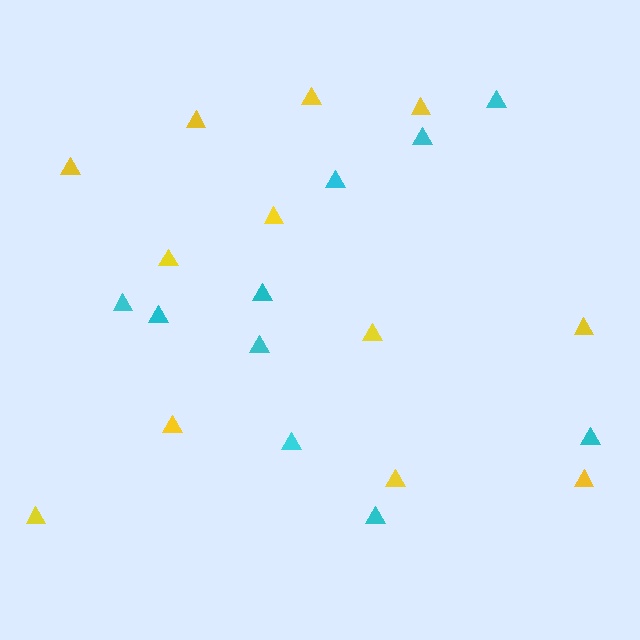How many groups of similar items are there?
There are 2 groups: one group of yellow triangles (12) and one group of cyan triangles (10).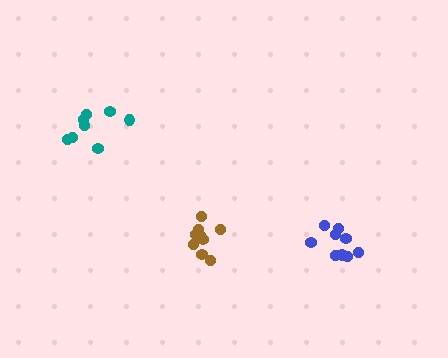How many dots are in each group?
Group 1: 9 dots, Group 2: 8 dots, Group 3: 10 dots (27 total).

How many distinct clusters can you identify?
There are 3 distinct clusters.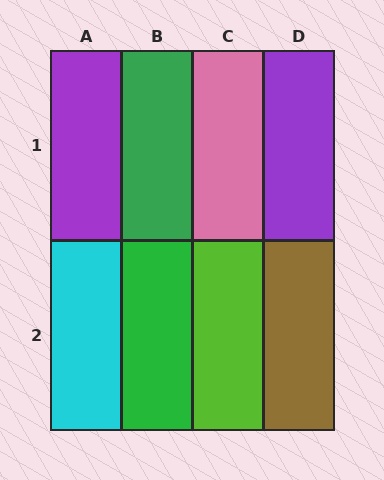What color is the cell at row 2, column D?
Brown.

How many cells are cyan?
1 cell is cyan.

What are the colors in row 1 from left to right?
Purple, green, pink, purple.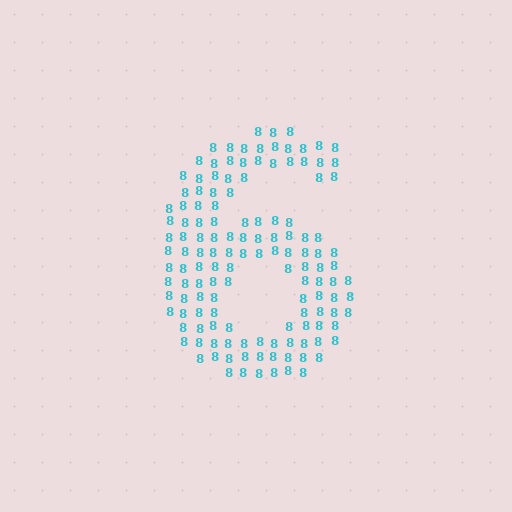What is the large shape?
The large shape is the digit 6.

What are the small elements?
The small elements are digit 8's.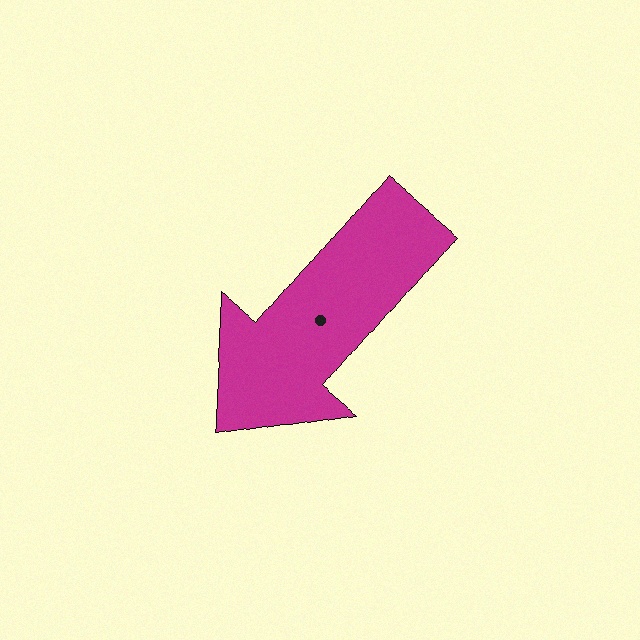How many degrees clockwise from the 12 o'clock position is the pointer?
Approximately 220 degrees.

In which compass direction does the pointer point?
Southwest.